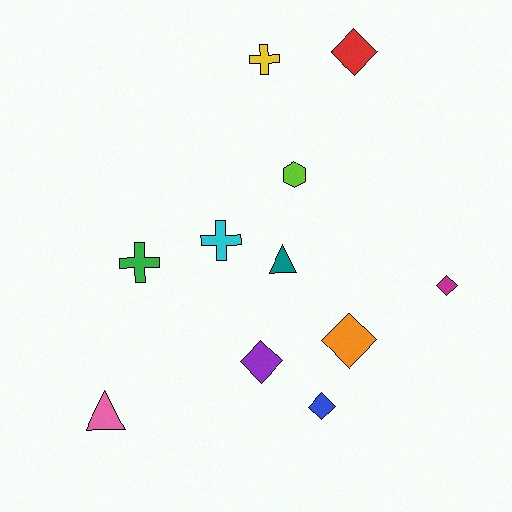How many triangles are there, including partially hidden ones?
There are 2 triangles.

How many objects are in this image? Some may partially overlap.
There are 11 objects.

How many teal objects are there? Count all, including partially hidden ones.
There is 1 teal object.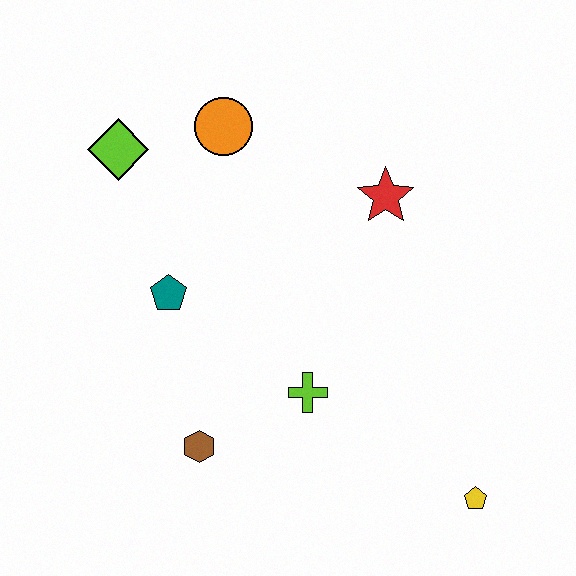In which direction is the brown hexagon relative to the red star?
The brown hexagon is below the red star.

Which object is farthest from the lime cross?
The lime diamond is farthest from the lime cross.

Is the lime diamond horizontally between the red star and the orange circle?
No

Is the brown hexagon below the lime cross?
Yes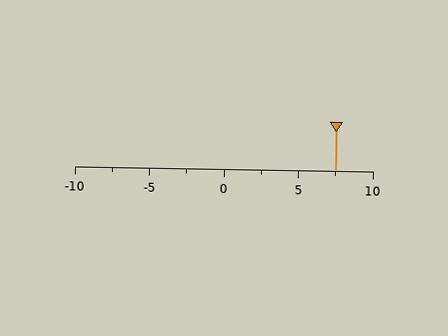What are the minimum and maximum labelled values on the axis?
The axis runs from -10 to 10.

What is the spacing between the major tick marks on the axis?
The major ticks are spaced 5 apart.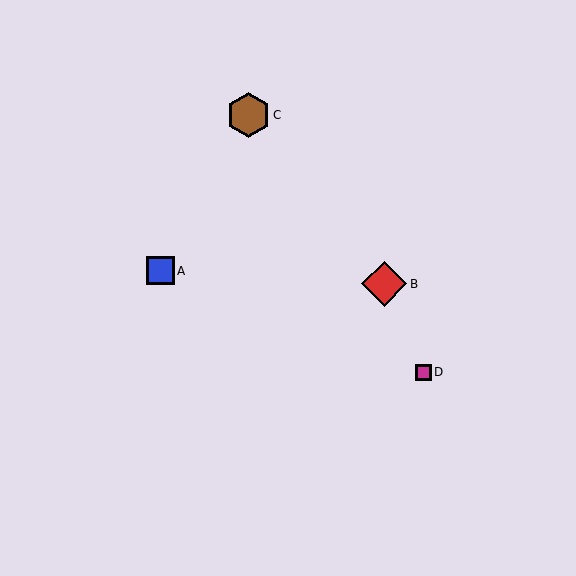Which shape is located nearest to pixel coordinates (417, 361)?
The magenta square (labeled D) at (423, 372) is nearest to that location.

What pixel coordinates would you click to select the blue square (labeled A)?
Click at (160, 271) to select the blue square A.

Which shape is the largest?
The red diamond (labeled B) is the largest.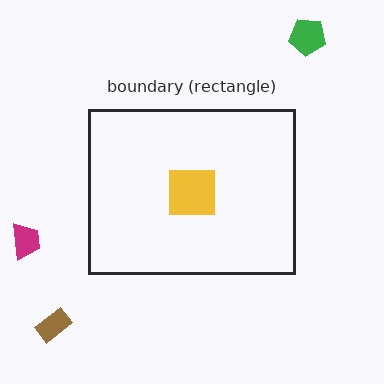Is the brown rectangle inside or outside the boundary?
Outside.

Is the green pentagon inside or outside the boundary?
Outside.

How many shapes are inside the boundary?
1 inside, 3 outside.